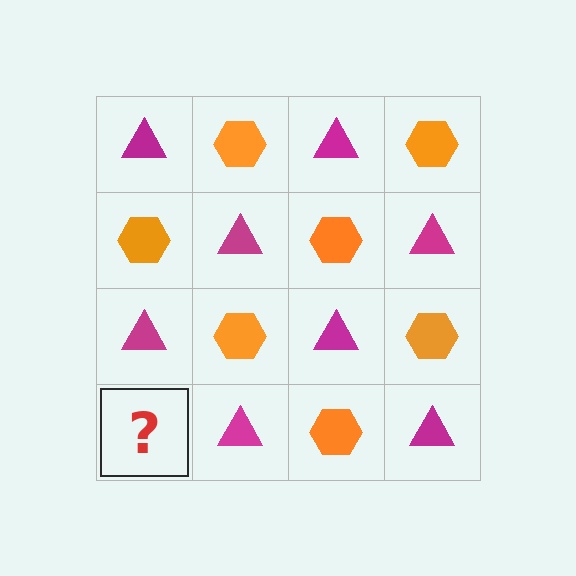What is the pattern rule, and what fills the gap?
The rule is that it alternates magenta triangle and orange hexagon in a checkerboard pattern. The gap should be filled with an orange hexagon.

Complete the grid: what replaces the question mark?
The question mark should be replaced with an orange hexagon.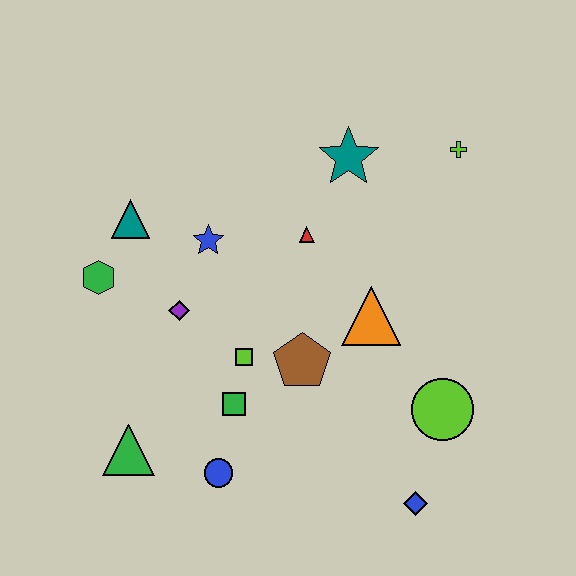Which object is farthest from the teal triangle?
The blue diamond is farthest from the teal triangle.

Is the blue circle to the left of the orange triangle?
Yes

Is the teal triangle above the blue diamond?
Yes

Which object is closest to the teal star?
The red triangle is closest to the teal star.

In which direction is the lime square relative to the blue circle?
The lime square is above the blue circle.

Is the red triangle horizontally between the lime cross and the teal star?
No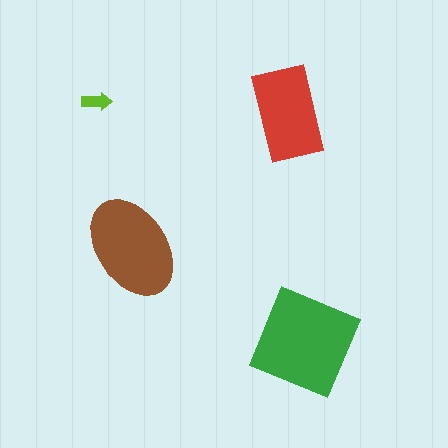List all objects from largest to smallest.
The green diamond, the brown ellipse, the red rectangle, the lime arrow.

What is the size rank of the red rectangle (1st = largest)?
3rd.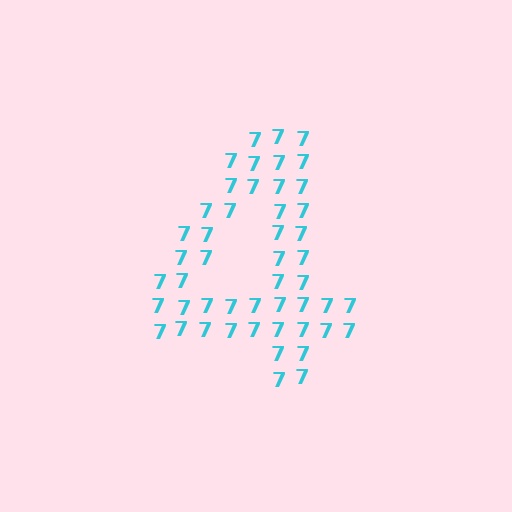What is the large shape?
The large shape is the digit 4.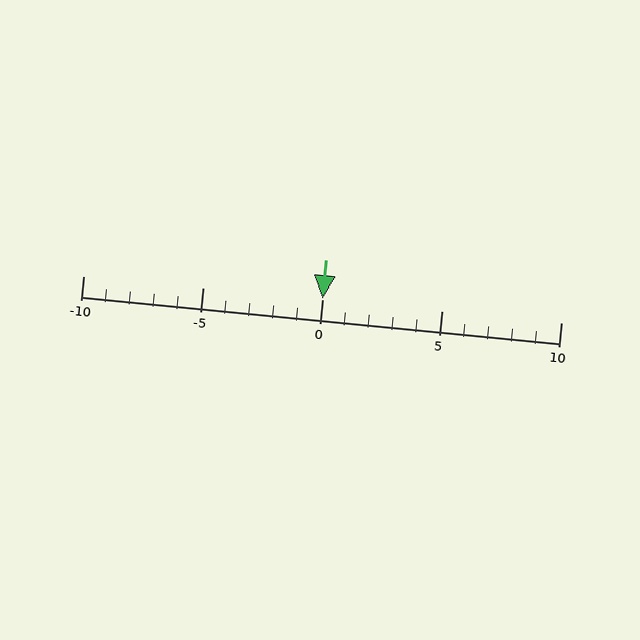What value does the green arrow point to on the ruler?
The green arrow points to approximately 0.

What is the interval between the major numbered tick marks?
The major tick marks are spaced 5 units apart.